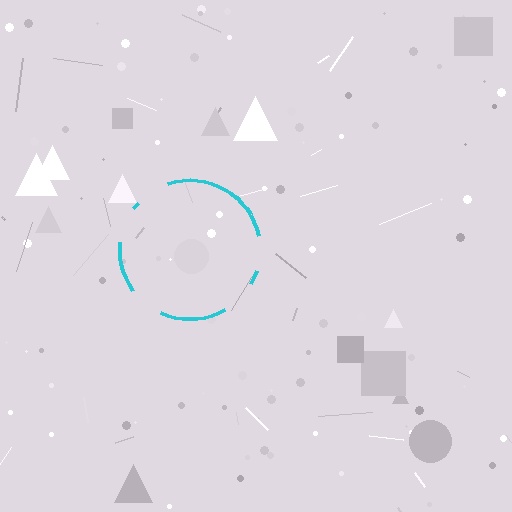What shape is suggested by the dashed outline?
The dashed outline suggests a circle.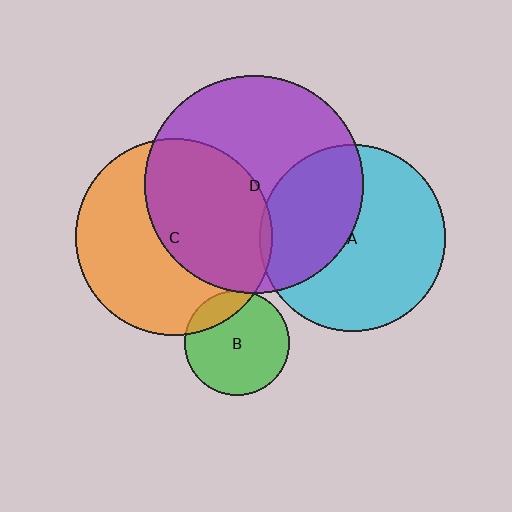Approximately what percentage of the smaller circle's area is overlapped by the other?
Approximately 5%.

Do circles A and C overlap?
Yes.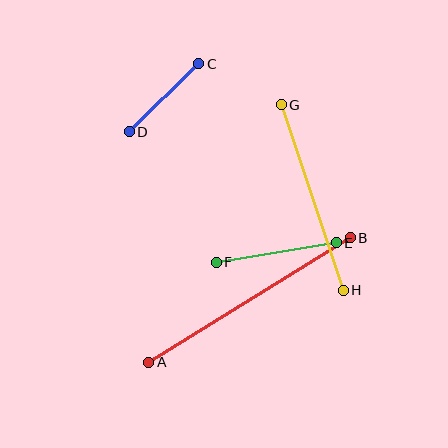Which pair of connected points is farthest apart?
Points A and B are farthest apart.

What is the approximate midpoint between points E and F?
The midpoint is at approximately (276, 252) pixels.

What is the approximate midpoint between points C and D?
The midpoint is at approximately (164, 98) pixels.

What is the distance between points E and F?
The distance is approximately 122 pixels.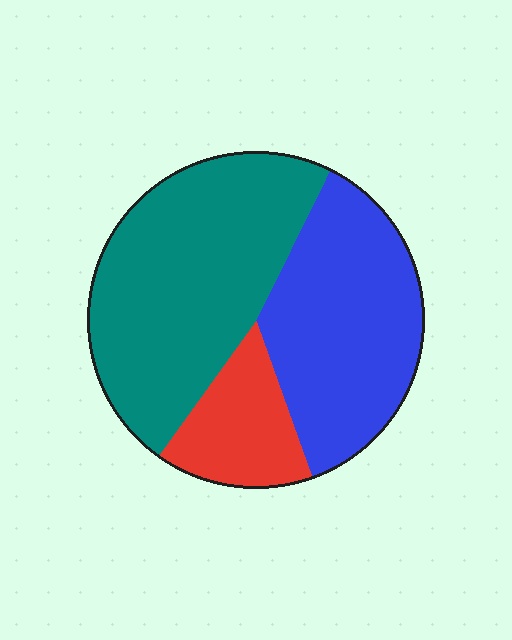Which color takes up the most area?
Teal, at roughly 50%.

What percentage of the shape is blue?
Blue takes up about three eighths (3/8) of the shape.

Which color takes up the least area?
Red, at roughly 15%.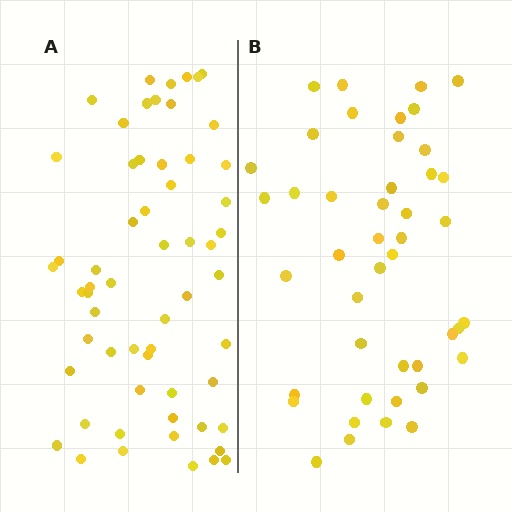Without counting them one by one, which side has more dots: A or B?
Region A (the left region) has more dots.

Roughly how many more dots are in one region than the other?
Region A has approximately 15 more dots than region B.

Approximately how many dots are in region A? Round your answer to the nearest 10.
About 60 dots. (The exact count is 59, which rounds to 60.)